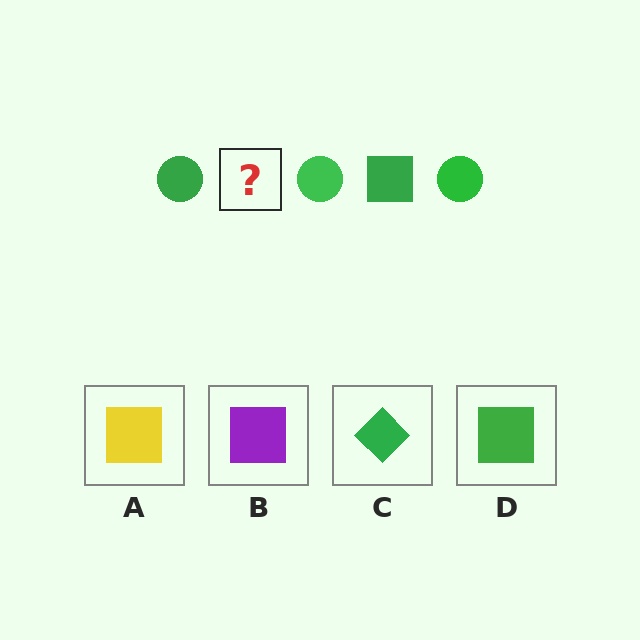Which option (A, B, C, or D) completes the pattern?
D.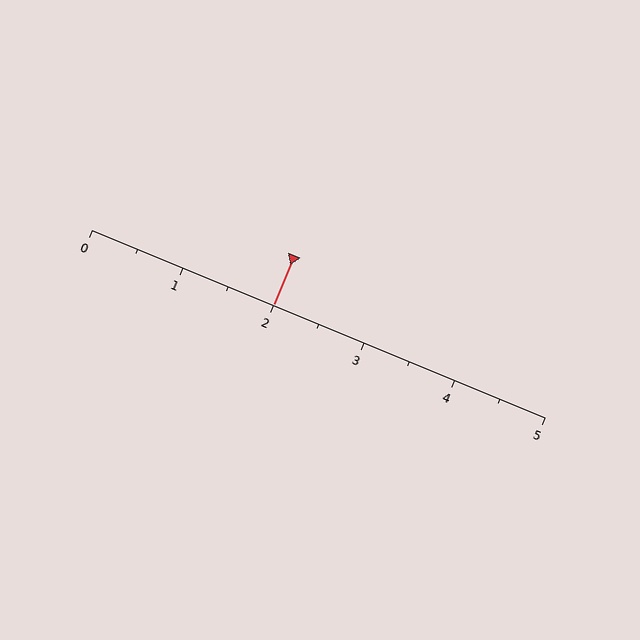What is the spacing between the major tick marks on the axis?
The major ticks are spaced 1 apart.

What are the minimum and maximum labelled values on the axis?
The axis runs from 0 to 5.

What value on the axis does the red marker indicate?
The marker indicates approximately 2.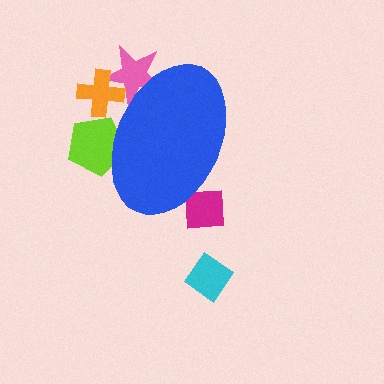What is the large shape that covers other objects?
A blue ellipse.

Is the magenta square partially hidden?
Yes, the magenta square is partially hidden behind the blue ellipse.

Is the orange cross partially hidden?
Yes, the orange cross is partially hidden behind the blue ellipse.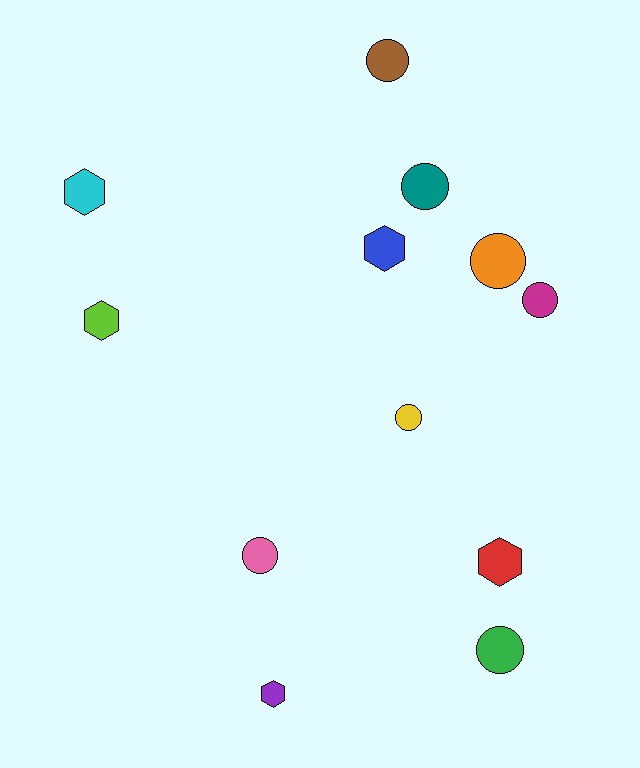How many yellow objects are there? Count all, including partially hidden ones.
There is 1 yellow object.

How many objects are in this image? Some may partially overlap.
There are 12 objects.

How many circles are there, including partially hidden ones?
There are 7 circles.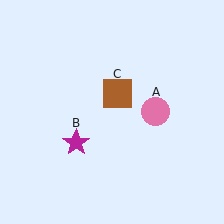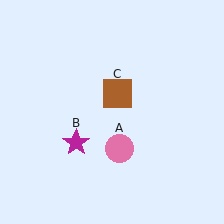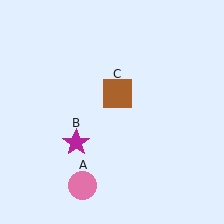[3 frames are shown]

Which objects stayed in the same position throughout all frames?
Magenta star (object B) and brown square (object C) remained stationary.